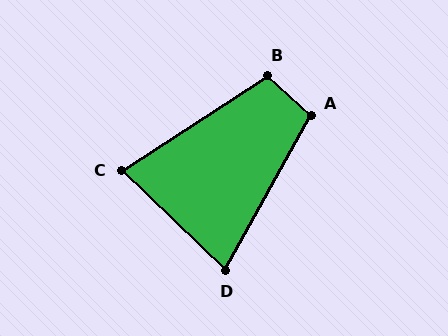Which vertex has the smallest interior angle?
D, at approximately 75 degrees.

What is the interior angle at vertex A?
Approximately 103 degrees (obtuse).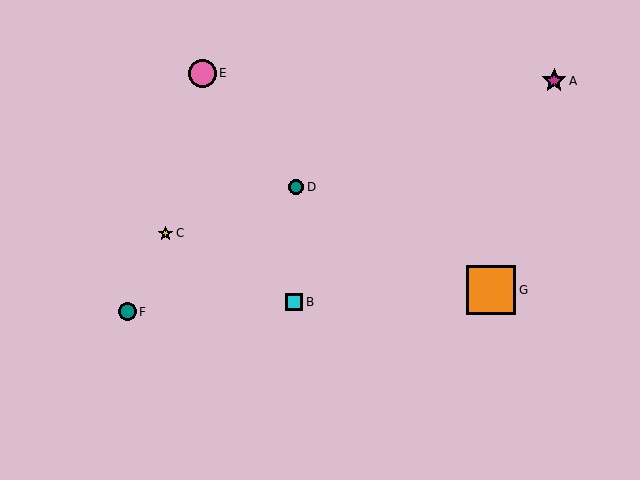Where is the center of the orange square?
The center of the orange square is at (491, 290).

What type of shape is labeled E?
Shape E is a pink circle.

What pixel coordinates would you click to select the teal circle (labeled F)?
Click at (127, 312) to select the teal circle F.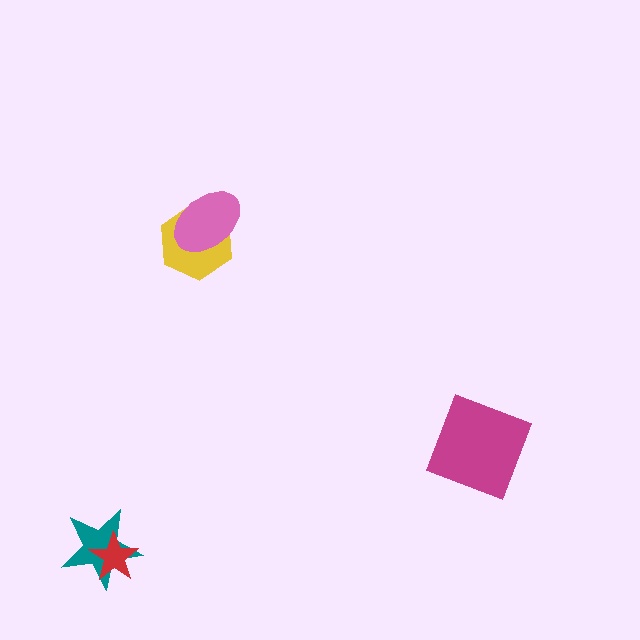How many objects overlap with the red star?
1 object overlaps with the red star.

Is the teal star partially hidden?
Yes, it is partially covered by another shape.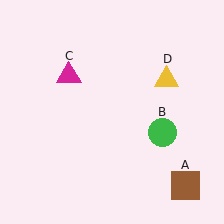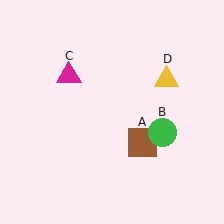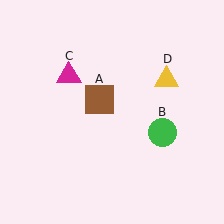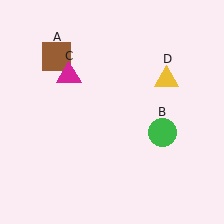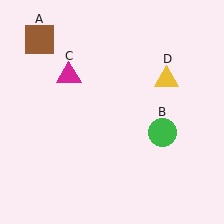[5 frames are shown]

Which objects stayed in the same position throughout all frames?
Green circle (object B) and magenta triangle (object C) and yellow triangle (object D) remained stationary.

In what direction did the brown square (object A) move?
The brown square (object A) moved up and to the left.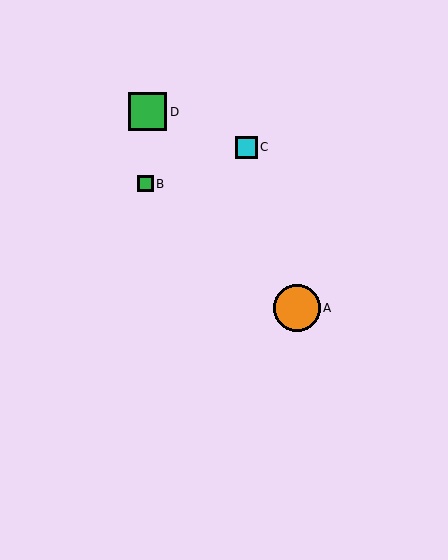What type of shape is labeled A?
Shape A is an orange circle.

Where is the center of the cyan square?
The center of the cyan square is at (246, 147).